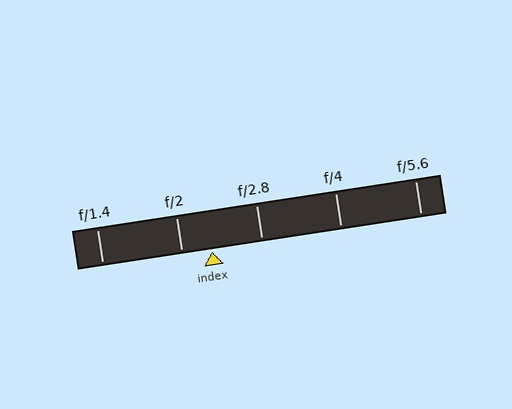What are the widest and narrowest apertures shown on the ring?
The widest aperture shown is f/1.4 and the narrowest is f/5.6.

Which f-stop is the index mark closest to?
The index mark is closest to f/2.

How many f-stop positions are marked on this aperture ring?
There are 5 f-stop positions marked.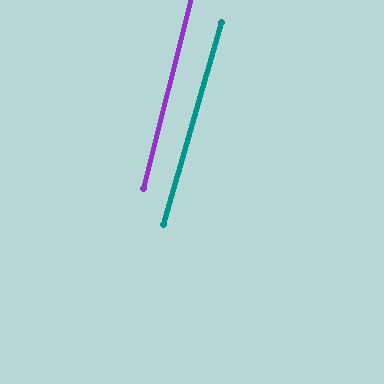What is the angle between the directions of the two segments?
Approximately 2 degrees.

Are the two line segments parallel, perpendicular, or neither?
Parallel — their directions differ by only 1.7°.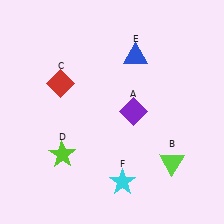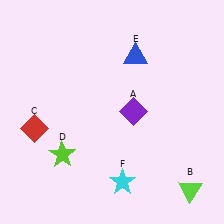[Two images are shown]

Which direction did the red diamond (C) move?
The red diamond (C) moved down.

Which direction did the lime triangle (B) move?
The lime triangle (B) moved down.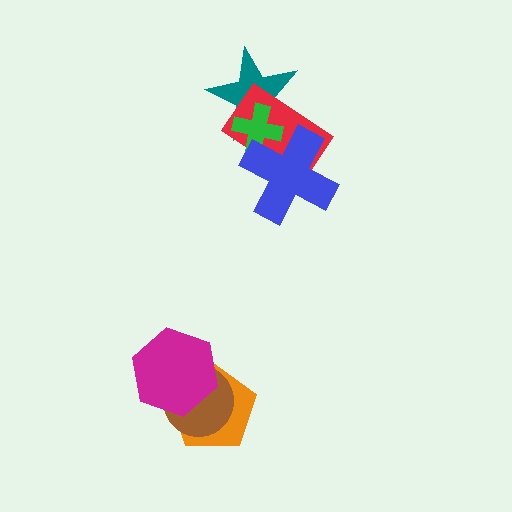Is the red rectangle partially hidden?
Yes, it is partially covered by another shape.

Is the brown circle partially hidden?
Yes, it is partially covered by another shape.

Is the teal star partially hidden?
Yes, it is partially covered by another shape.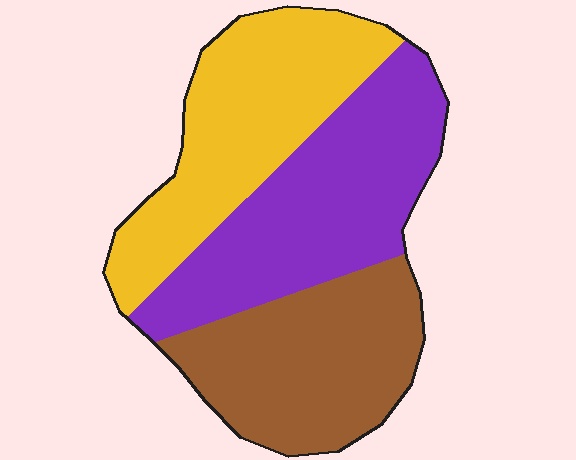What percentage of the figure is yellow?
Yellow covers around 35% of the figure.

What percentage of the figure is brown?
Brown takes up between a sixth and a third of the figure.